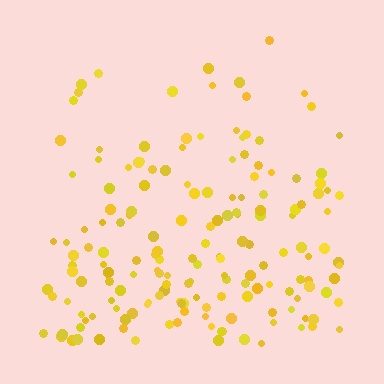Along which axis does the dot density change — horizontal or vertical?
Vertical.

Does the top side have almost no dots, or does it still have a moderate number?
Still a moderate number, just noticeably fewer than the bottom.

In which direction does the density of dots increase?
From top to bottom, with the bottom side densest.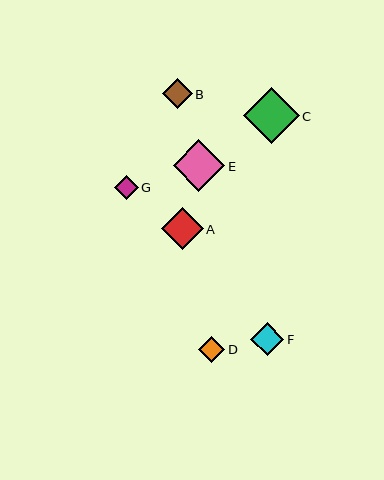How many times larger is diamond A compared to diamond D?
Diamond A is approximately 1.6 times the size of diamond D.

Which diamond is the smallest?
Diamond G is the smallest with a size of approximately 24 pixels.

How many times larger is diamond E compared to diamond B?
Diamond E is approximately 1.7 times the size of diamond B.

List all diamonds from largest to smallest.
From largest to smallest: C, E, A, F, B, D, G.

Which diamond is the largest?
Diamond C is the largest with a size of approximately 56 pixels.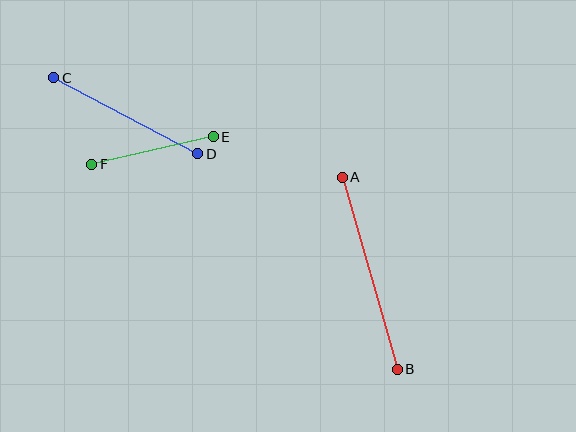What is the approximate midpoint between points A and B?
The midpoint is at approximately (370, 273) pixels.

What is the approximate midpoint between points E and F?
The midpoint is at approximately (153, 151) pixels.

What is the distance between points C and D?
The distance is approximately 163 pixels.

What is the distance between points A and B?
The distance is approximately 200 pixels.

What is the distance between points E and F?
The distance is approximately 124 pixels.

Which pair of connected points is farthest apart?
Points A and B are farthest apart.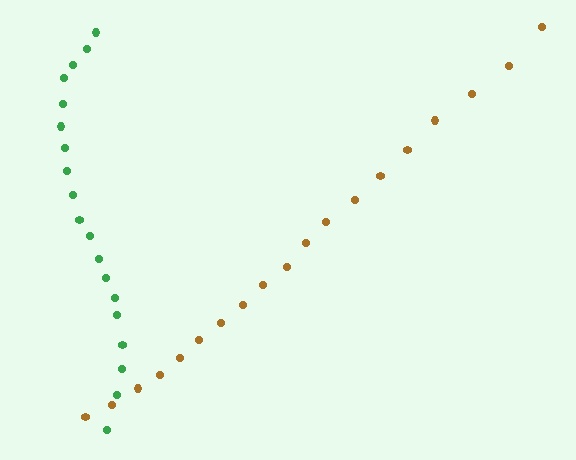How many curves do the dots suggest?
There are 2 distinct paths.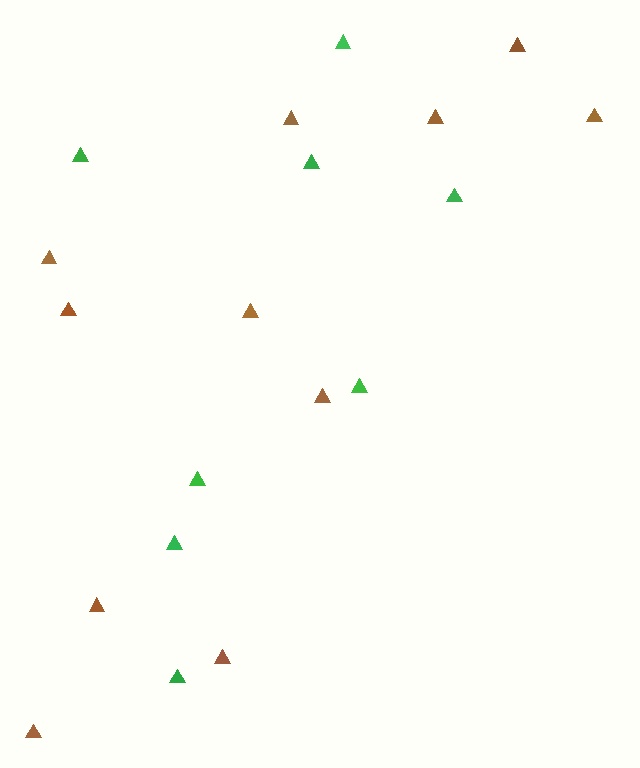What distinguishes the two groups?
There are 2 groups: one group of brown triangles (11) and one group of green triangles (8).